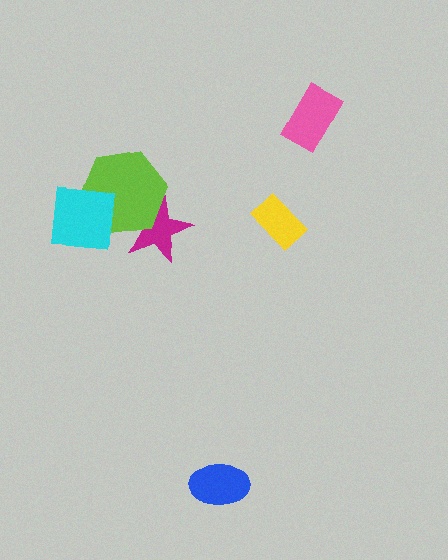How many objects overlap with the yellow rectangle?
0 objects overlap with the yellow rectangle.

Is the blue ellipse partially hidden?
No, no other shape covers it.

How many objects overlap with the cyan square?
1 object overlaps with the cyan square.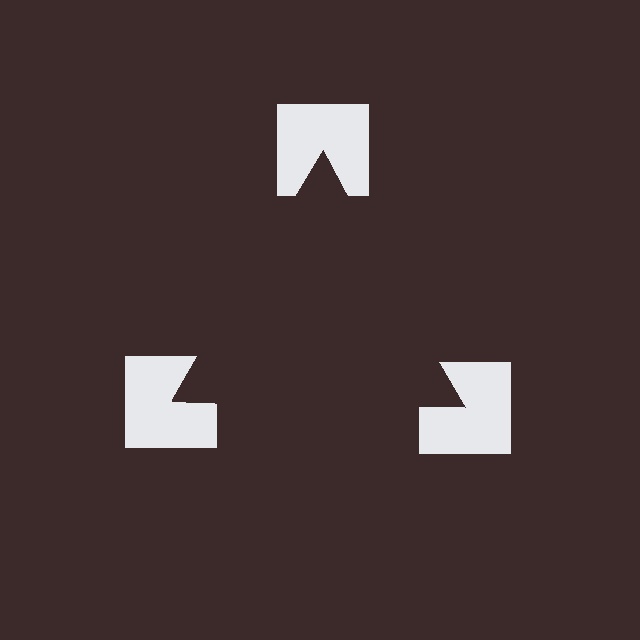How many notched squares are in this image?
There are 3 — one at each vertex of the illusory triangle.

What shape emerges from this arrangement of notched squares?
An illusory triangle — its edges are inferred from the aligned wedge cuts in the notched squares, not physically drawn.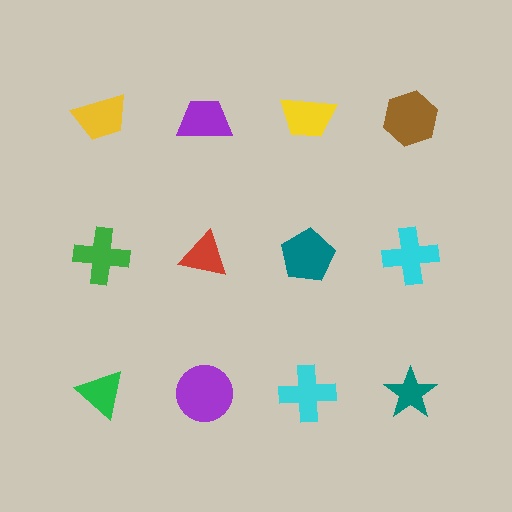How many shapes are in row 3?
4 shapes.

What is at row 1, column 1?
A yellow trapezoid.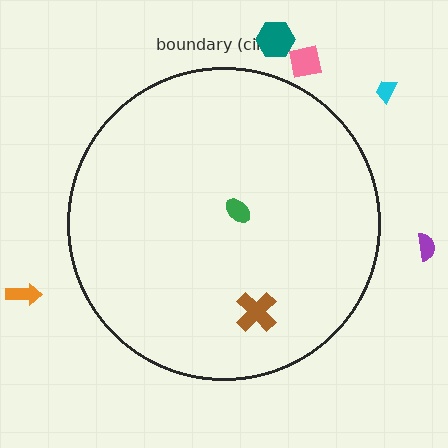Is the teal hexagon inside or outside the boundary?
Outside.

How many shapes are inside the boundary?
2 inside, 5 outside.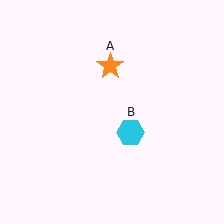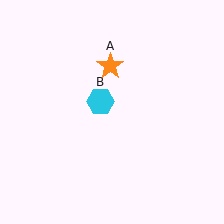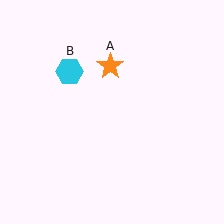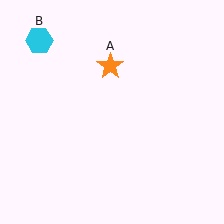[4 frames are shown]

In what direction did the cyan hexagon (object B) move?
The cyan hexagon (object B) moved up and to the left.